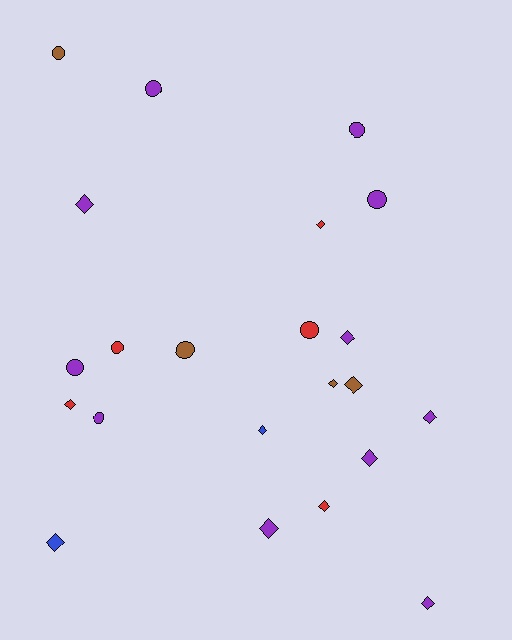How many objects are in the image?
There are 22 objects.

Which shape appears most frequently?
Diamond, with 13 objects.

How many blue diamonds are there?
There are 2 blue diamonds.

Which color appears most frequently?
Purple, with 11 objects.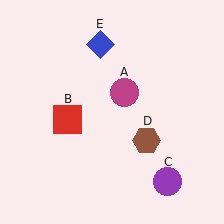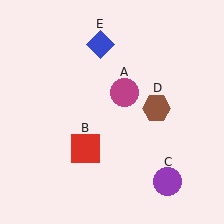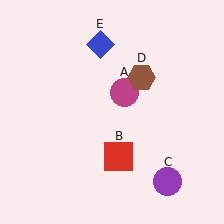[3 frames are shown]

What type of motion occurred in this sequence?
The red square (object B), brown hexagon (object D) rotated counterclockwise around the center of the scene.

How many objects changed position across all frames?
2 objects changed position: red square (object B), brown hexagon (object D).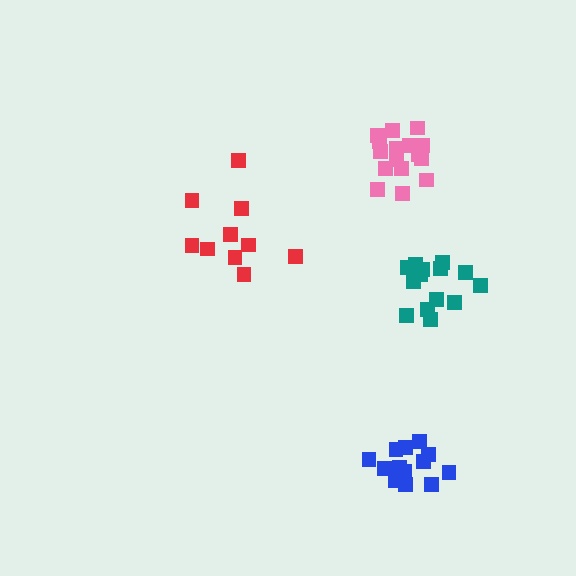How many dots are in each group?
Group 1: 14 dots, Group 2: 10 dots, Group 3: 13 dots, Group 4: 16 dots (53 total).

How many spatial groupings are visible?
There are 4 spatial groupings.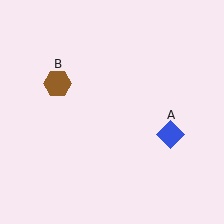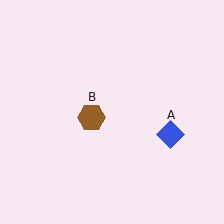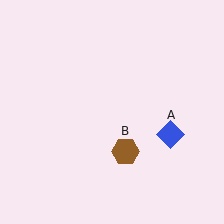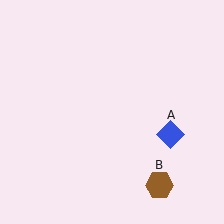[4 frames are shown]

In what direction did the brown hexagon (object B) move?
The brown hexagon (object B) moved down and to the right.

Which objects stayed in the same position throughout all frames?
Blue diamond (object A) remained stationary.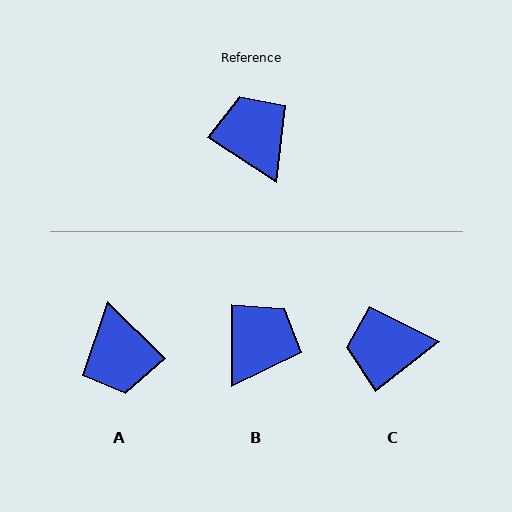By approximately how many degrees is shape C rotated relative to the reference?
Approximately 71 degrees counter-clockwise.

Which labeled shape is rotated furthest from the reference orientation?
A, about 169 degrees away.